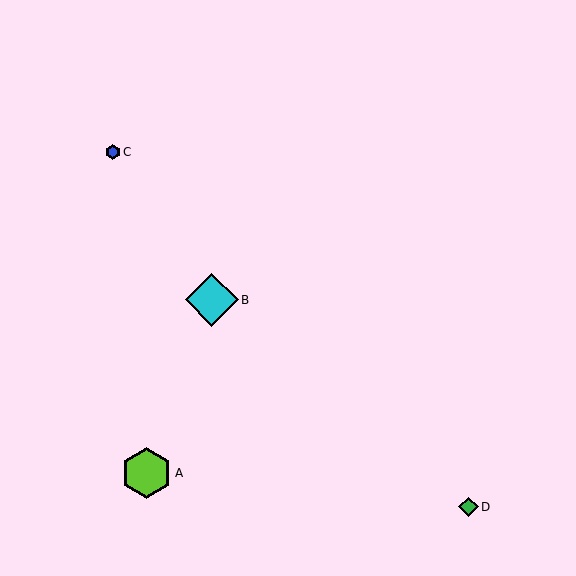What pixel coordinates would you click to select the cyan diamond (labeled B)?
Click at (212, 300) to select the cyan diamond B.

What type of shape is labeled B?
Shape B is a cyan diamond.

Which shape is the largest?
The cyan diamond (labeled B) is the largest.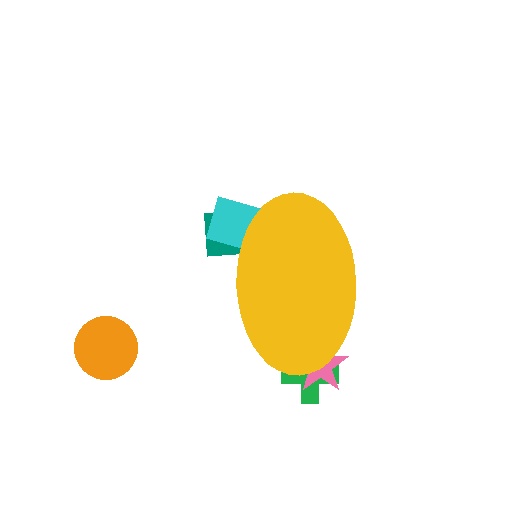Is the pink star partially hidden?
Yes, the pink star is partially hidden behind the yellow ellipse.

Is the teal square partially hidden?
Yes, the teal square is partially hidden behind the yellow ellipse.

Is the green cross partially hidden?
Yes, the green cross is partially hidden behind the yellow ellipse.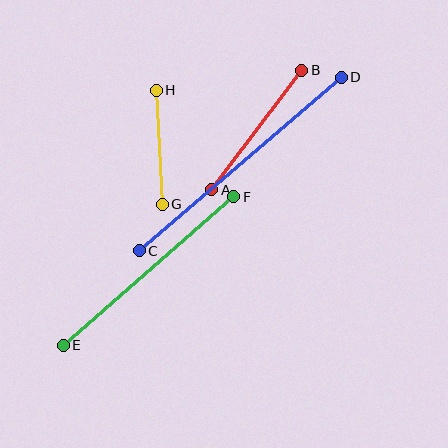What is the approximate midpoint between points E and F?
The midpoint is at approximately (148, 271) pixels.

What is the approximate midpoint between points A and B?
The midpoint is at approximately (257, 130) pixels.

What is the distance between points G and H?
The distance is approximately 114 pixels.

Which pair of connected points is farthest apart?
Points C and D are farthest apart.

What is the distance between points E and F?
The distance is approximately 226 pixels.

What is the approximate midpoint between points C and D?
The midpoint is at approximately (240, 164) pixels.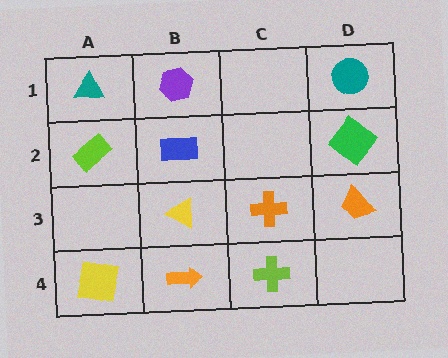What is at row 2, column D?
A green diamond.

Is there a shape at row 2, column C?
No, that cell is empty.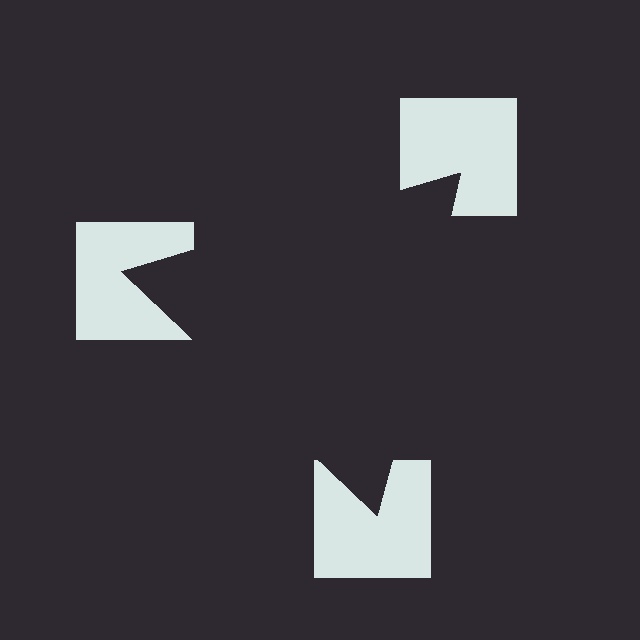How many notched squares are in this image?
There are 3 — one at each vertex of the illusory triangle.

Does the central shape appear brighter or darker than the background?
It typically appears slightly darker than the background, even though no actual brightness change is drawn.